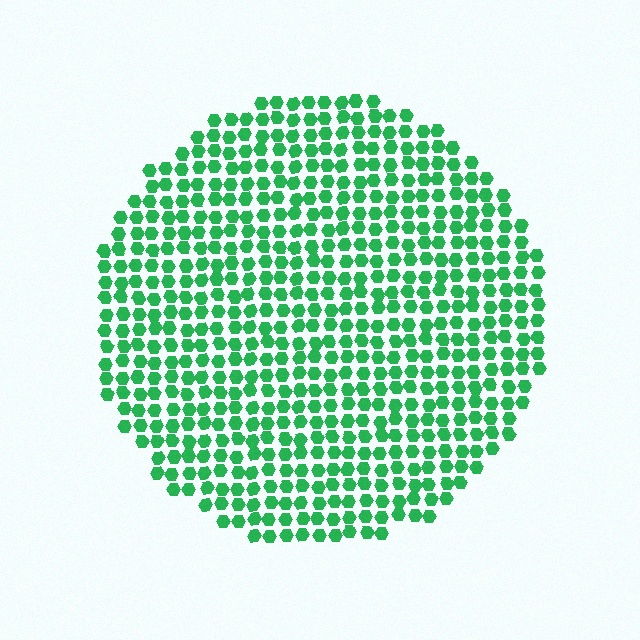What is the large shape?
The large shape is a circle.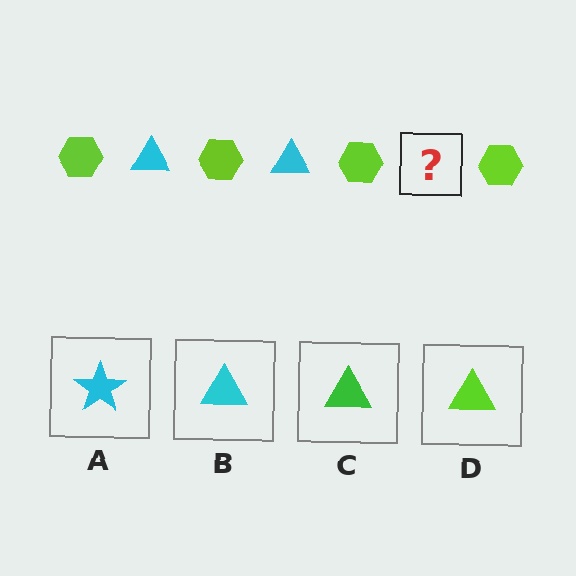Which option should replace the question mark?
Option B.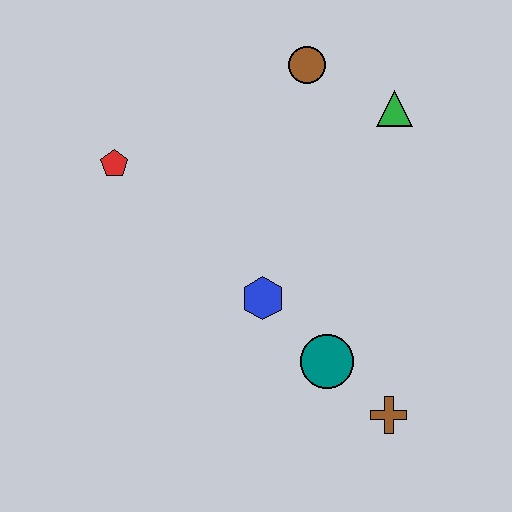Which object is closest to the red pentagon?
The blue hexagon is closest to the red pentagon.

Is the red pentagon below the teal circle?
No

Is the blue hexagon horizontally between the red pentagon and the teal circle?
Yes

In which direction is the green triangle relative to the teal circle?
The green triangle is above the teal circle.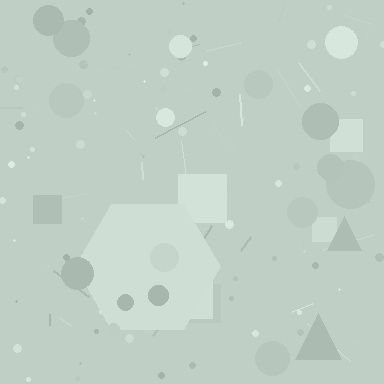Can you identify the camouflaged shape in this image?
The camouflaged shape is a hexagon.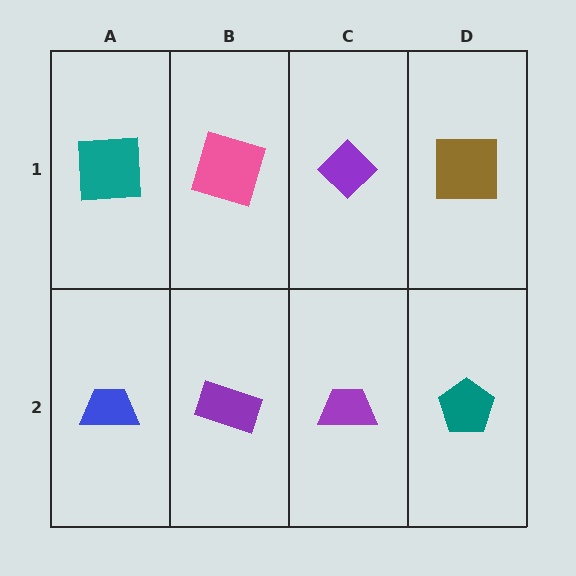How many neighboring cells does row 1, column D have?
2.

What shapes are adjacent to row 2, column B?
A pink square (row 1, column B), a blue trapezoid (row 2, column A), a purple trapezoid (row 2, column C).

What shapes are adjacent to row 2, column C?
A purple diamond (row 1, column C), a purple rectangle (row 2, column B), a teal pentagon (row 2, column D).